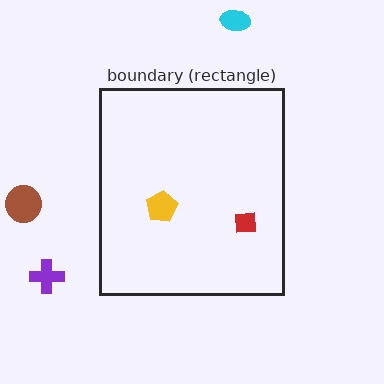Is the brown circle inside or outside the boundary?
Outside.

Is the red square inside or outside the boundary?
Inside.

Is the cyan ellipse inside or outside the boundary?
Outside.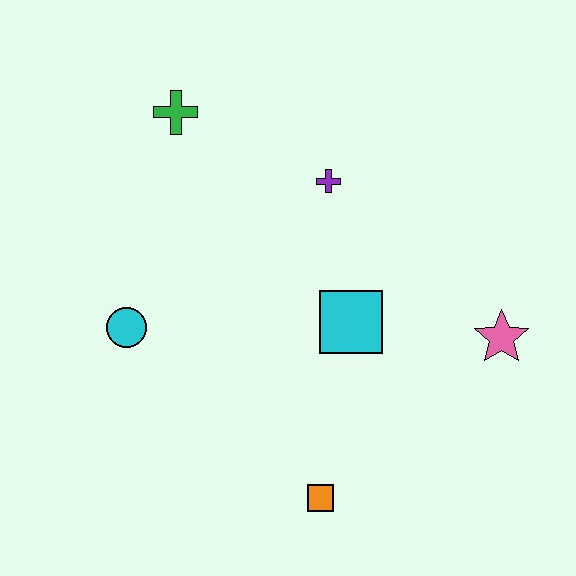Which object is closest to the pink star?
The cyan square is closest to the pink star.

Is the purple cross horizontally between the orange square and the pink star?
Yes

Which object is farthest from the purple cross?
The orange square is farthest from the purple cross.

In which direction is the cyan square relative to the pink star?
The cyan square is to the left of the pink star.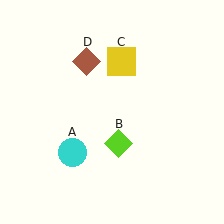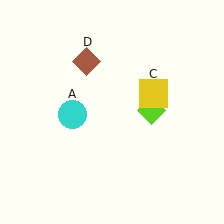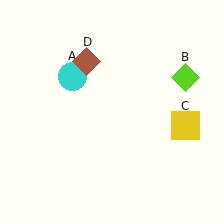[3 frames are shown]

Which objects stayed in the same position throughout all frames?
Brown diamond (object D) remained stationary.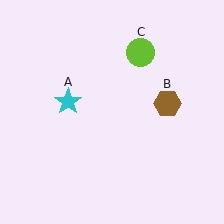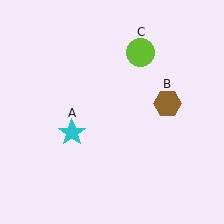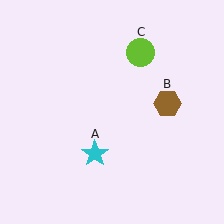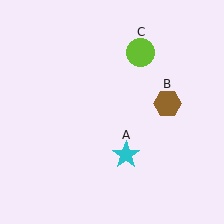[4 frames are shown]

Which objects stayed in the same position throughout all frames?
Brown hexagon (object B) and lime circle (object C) remained stationary.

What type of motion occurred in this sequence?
The cyan star (object A) rotated counterclockwise around the center of the scene.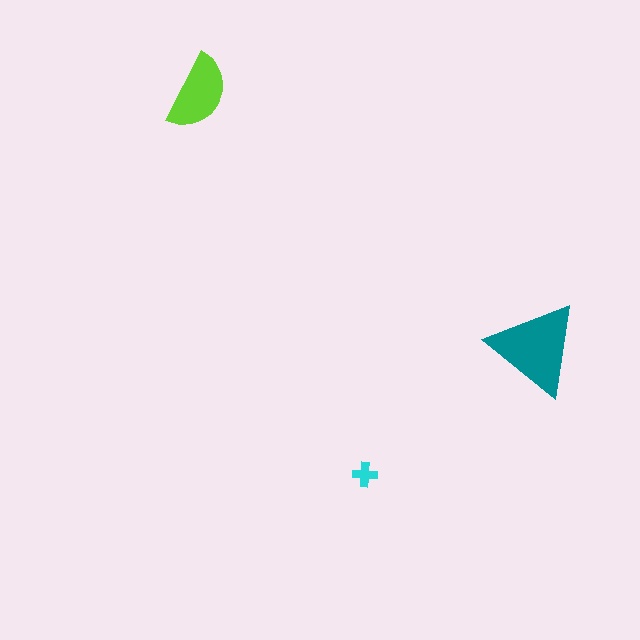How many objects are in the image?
There are 3 objects in the image.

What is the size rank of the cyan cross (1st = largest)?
3rd.